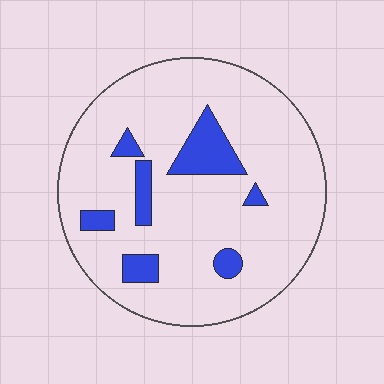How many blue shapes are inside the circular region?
7.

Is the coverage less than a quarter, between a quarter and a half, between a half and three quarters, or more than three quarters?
Less than a quarter.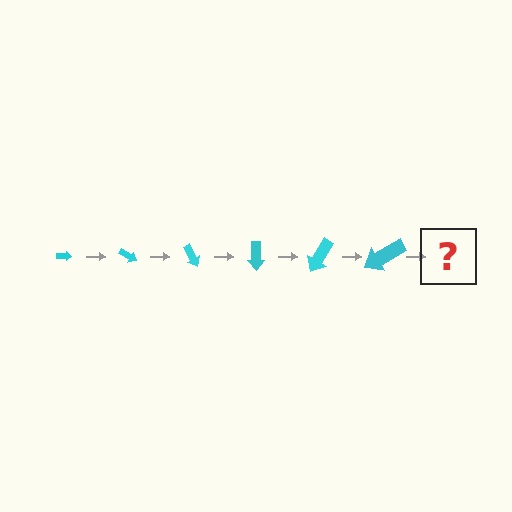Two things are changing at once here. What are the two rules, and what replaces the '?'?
The two rules are that the arrow grows larger each step and it rotates 30 degrees each step. The '?' should be an arrow, larger than the previous one and rotated 180 degrees from the start.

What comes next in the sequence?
The next element should be an arrow, larger than the previous one and rotated 180 degrees from the start.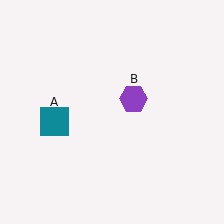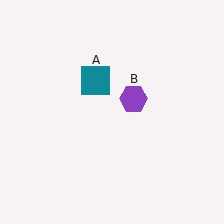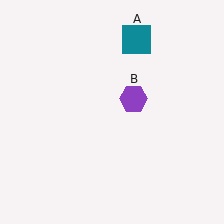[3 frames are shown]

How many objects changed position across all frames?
1 object changed position: teal square (object A).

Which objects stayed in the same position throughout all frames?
Purple hexagon (object B) remained stationary.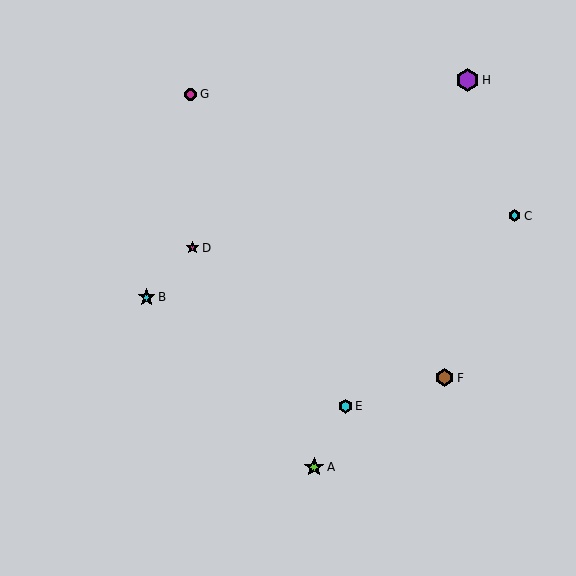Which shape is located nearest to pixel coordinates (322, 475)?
The lime star (labeled A) at (314, 467) is nearest to that location.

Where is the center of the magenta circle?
The center of the magenta circle is at (191, 94).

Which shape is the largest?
The purple hexagon (labeled H) is the largest.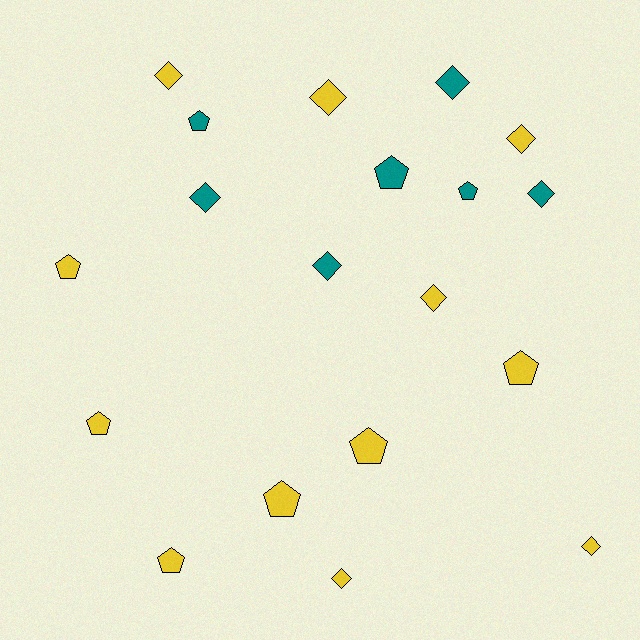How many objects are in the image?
There are 19 objects.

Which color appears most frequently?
Yellow, with 12 objects.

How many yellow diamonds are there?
There are 6 yellow diamonds.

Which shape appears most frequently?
Diamond, with 10 objects.